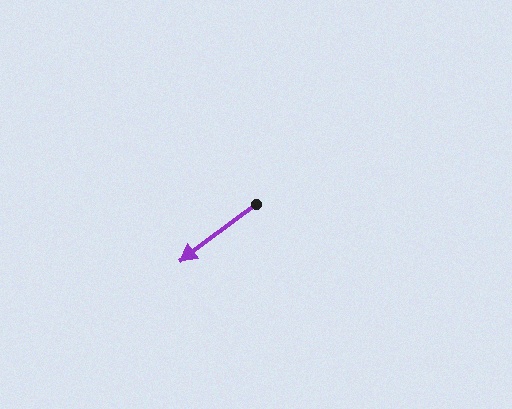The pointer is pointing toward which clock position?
Roughly 8 o'clock.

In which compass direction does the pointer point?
Southwest.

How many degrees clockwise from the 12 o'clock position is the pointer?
Approximately 233 degrees.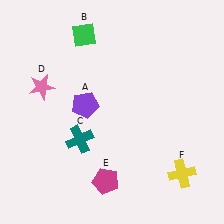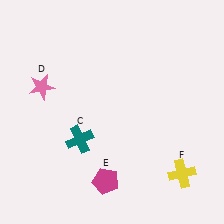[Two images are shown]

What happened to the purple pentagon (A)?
The purple pentagon (A) was removed in Image 2. It was in the top-left area of Image 1.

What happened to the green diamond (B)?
The green diamond (B) was removed in Image 2. It was in the top-left area of Image 1.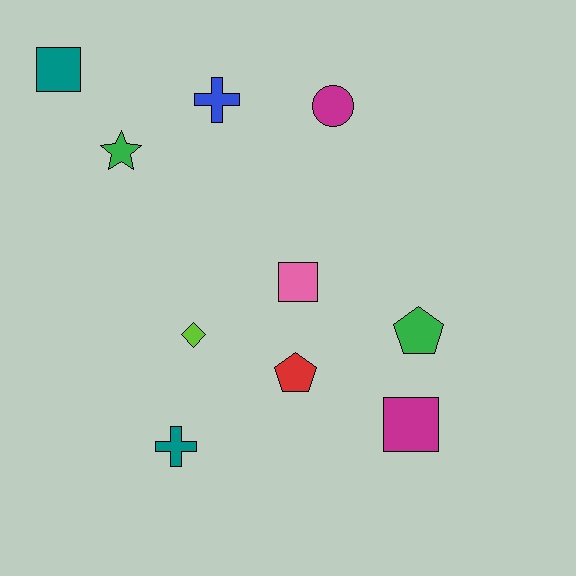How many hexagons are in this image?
There are no hexagons.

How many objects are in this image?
There are 10 objects.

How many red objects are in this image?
There is 1 red object.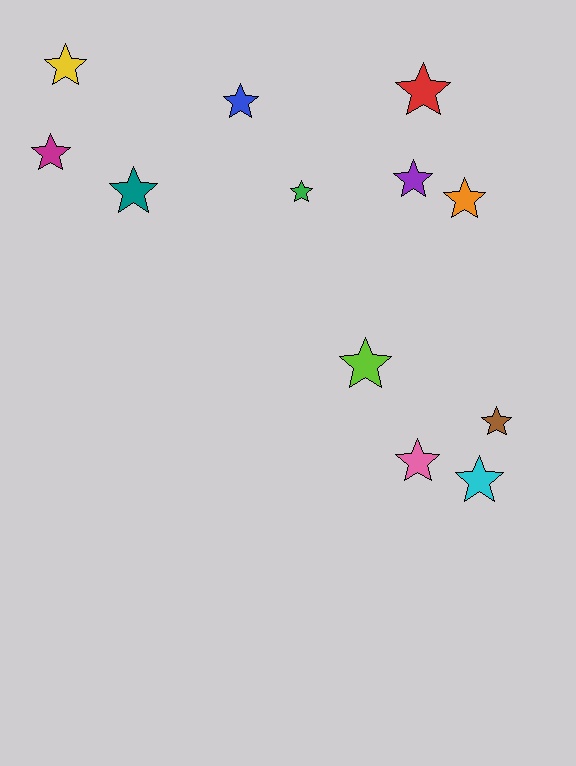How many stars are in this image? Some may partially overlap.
There are 12 stars.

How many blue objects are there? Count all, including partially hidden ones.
There is 1 blue object.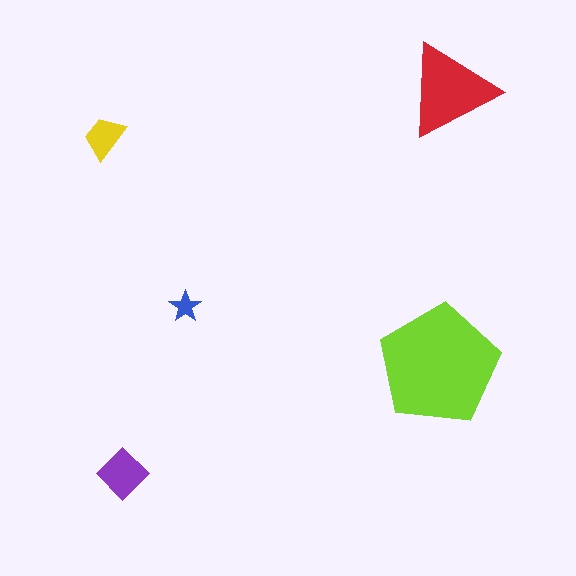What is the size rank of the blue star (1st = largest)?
5th.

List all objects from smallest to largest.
The blue star, the yellow trapezoid, the purple diamond, the red triangle, the lime pentagon.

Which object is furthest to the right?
The red triangle is rightmost.